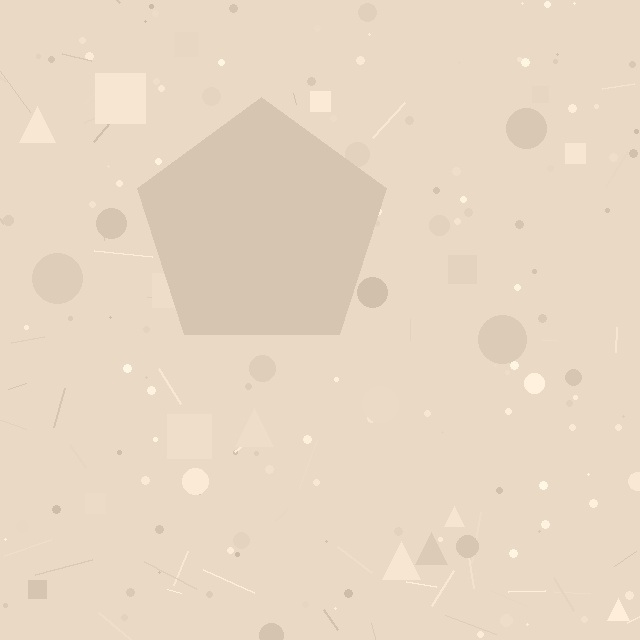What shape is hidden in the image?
A pentagon is hidden in the image.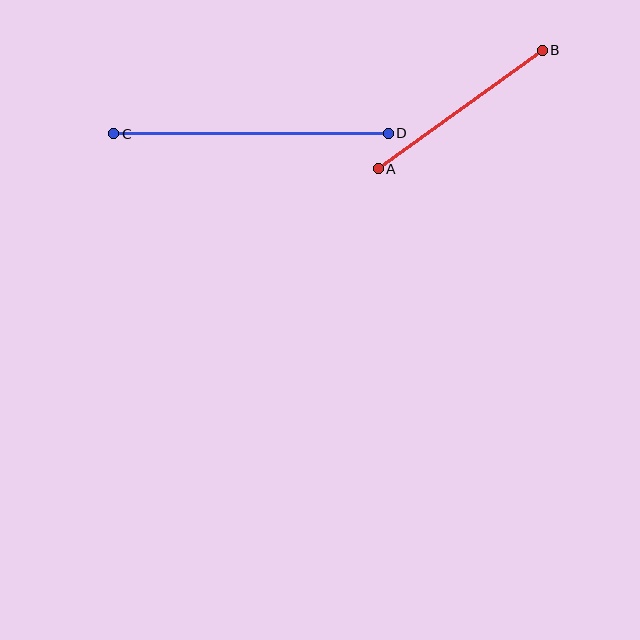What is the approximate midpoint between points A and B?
The midpoint is at approximately (460, 109) pixels.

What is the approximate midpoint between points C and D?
The midpoint is at approximately (251, 133) pixels.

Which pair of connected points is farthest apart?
Points C and D are farthest apart.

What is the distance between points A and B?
The distance is approximately 202 pixels.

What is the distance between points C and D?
The distance is approximately 275 pixels.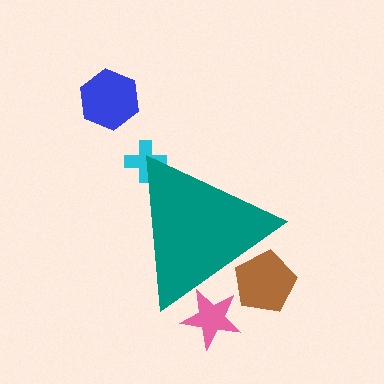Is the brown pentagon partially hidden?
Yes, the brown pentagon is partially hidden behind the teal triangle.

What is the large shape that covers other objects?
A teal triangle.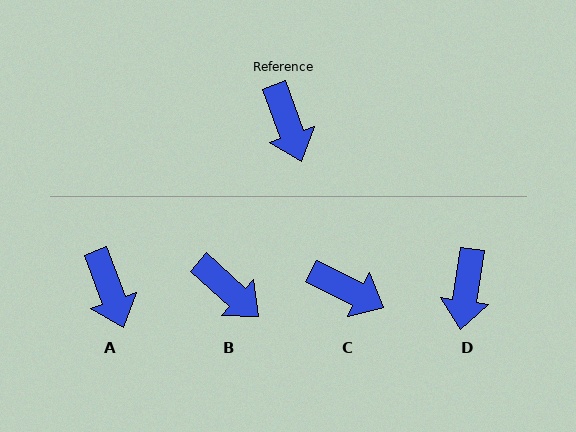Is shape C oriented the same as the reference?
No, it is off by about 43 degrees.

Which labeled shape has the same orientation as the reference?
A.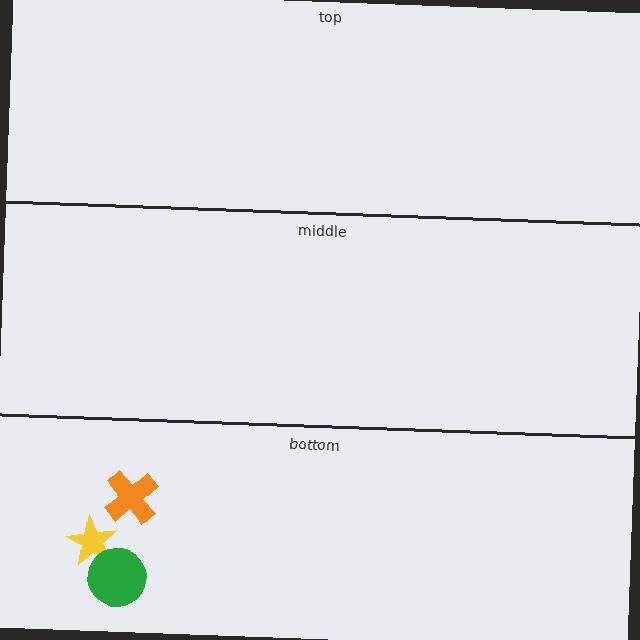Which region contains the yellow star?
The bottom region.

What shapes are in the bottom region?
The yellow star, the orange cross, the green circle.